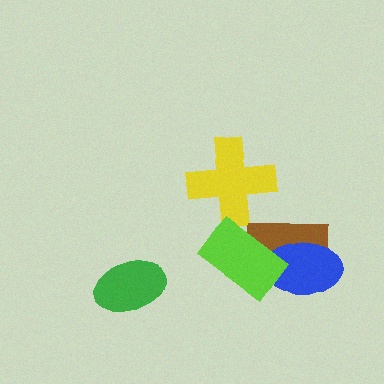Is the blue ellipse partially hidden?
Yes, it is partially covered by another shape.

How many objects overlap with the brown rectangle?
2 objects overlap with the brown rectangle.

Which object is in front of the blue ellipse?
The lime rectangle is in front of the blue ellipse.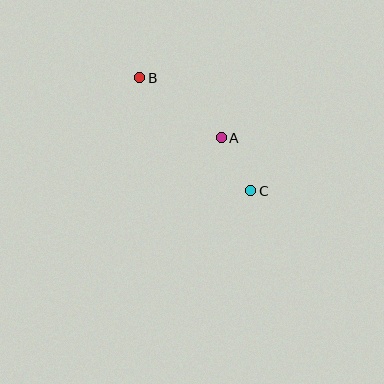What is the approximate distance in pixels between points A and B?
The distance between A and B is approximately 101 pixels.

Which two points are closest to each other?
Points A and C are closest to each other.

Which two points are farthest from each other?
Points B and C are farthest from each other.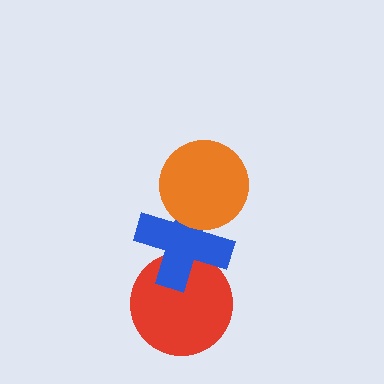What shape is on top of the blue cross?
The orange circle is on top of the blue cross.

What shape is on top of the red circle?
The blue cross is on top of the red circle.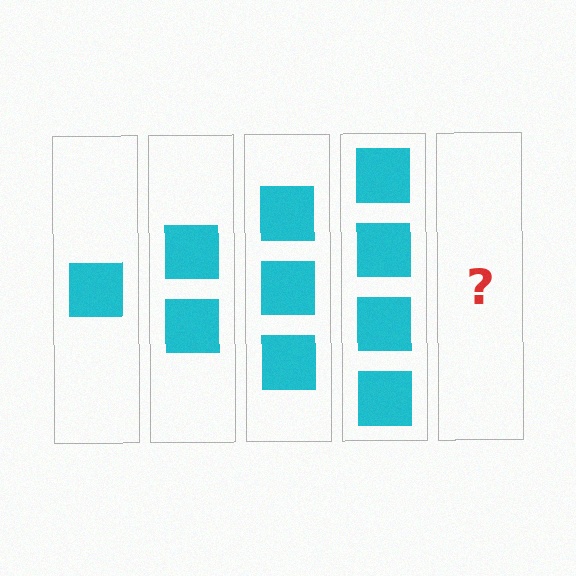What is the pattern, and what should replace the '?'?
The pattern is that each step adds one more square. The '?' should be 5 squares.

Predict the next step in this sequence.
The next step is 5 squares.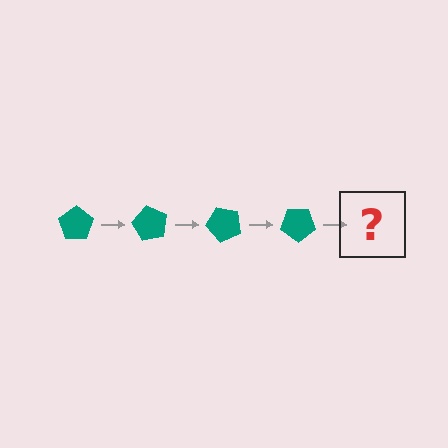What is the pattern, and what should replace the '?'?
The pattern is that the pentagon rotates 60 degrees each step. The '?' should be a teal pentagon rotated 240 degrees.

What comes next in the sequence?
The next element should be a teal pentagon rotated 240 degrees.